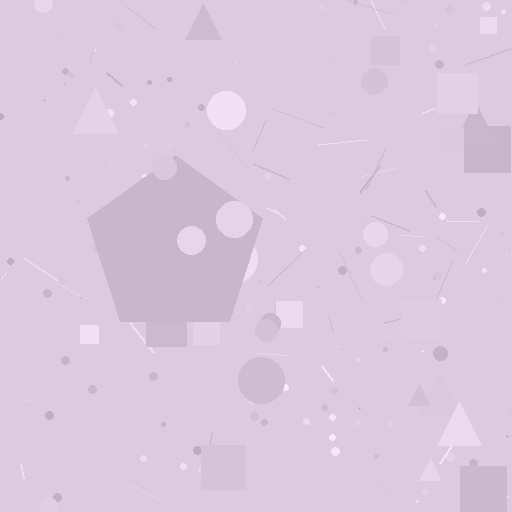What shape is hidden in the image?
A pentagon is hidden in the image.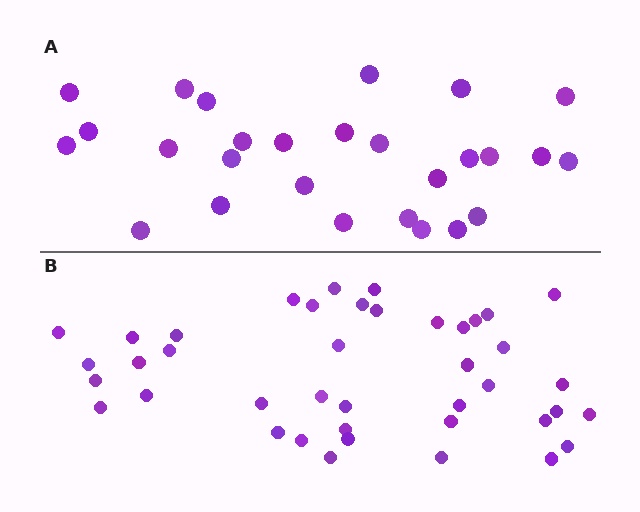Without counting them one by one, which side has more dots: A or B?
Region B (the bottom region) has more dots.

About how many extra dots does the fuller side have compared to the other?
Region B has approximately 15 more dots than region A.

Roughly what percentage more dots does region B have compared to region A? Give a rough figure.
About 50% more.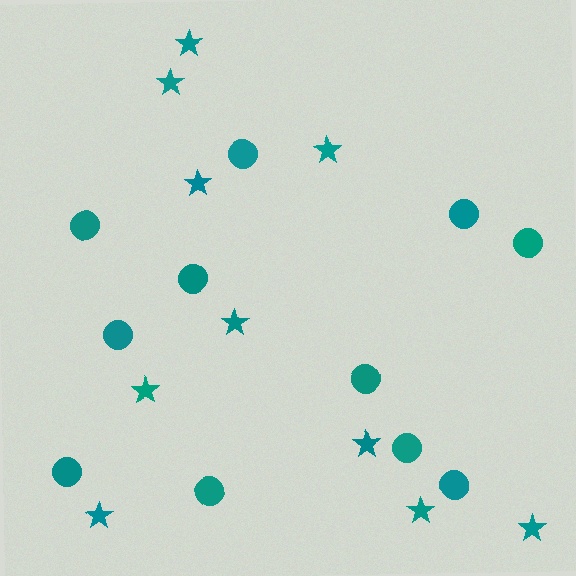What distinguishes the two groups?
There are 2 groups: one group of circles (11) and one group of stars (10).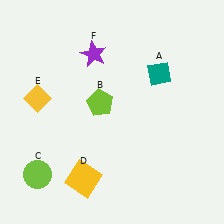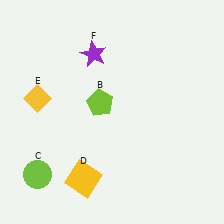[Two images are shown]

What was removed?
The teal diamond (A) was removed in Image 2.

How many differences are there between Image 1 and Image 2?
There is 1 difference between the two images.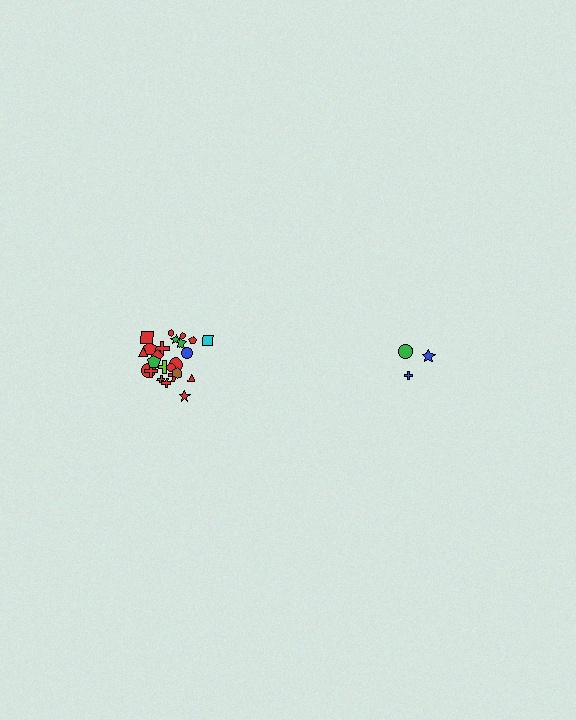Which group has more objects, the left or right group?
The left group.